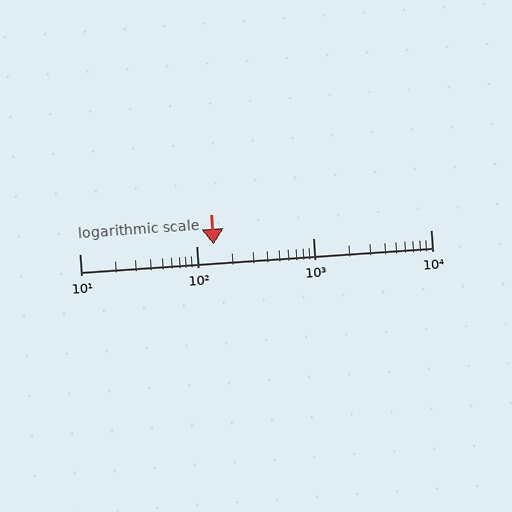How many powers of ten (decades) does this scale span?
The scale spans 3 decades, from 10 to 10000.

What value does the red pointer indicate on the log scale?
The pointer indicates approximately 140.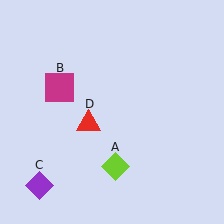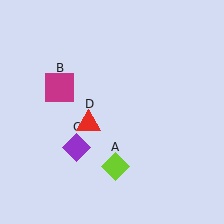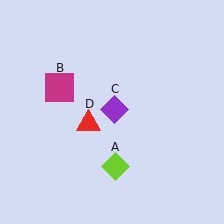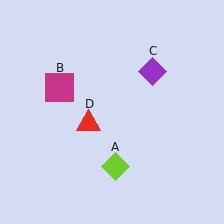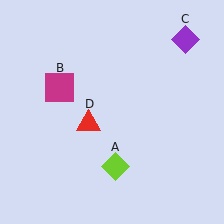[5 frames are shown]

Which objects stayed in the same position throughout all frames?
Lime diamond (object A) and magenta square (object B) and red triangle (object D) remained stationary.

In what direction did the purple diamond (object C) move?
The purple diamond (object C) moved up and to the right.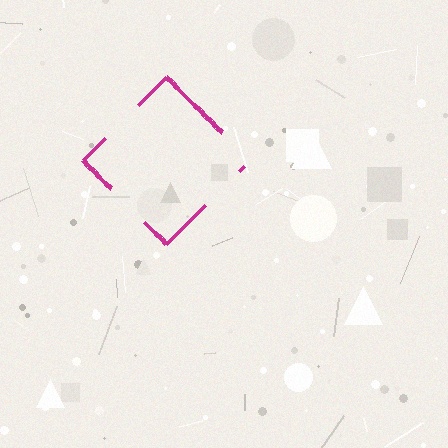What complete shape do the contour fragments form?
The contour fragments form a diamond.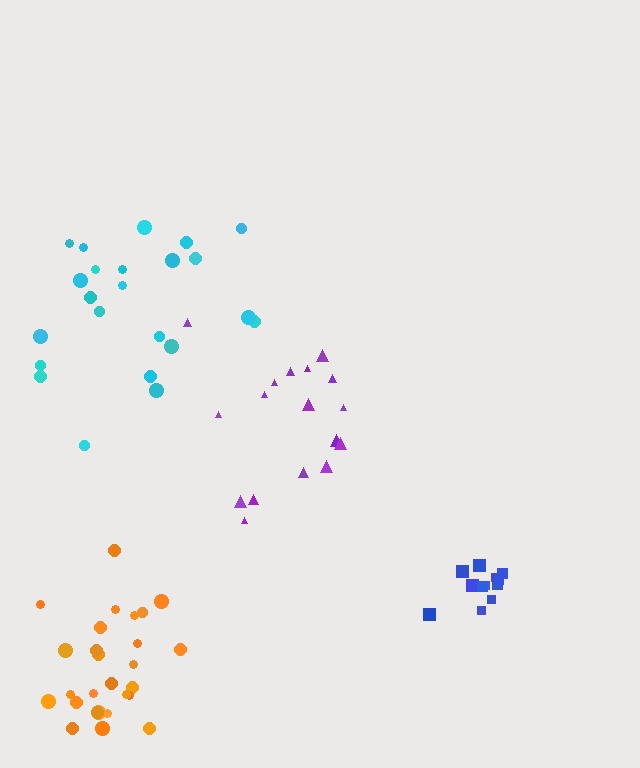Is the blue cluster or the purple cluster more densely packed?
Blue.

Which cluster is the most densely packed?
Blue.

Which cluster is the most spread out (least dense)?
Cyan.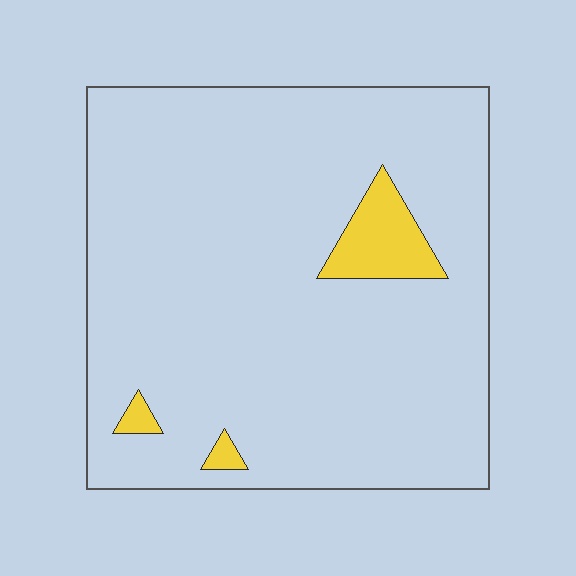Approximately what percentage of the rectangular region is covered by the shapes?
Approximately 5%.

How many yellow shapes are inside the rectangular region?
3.